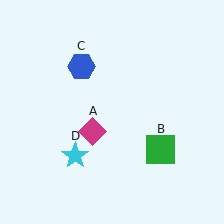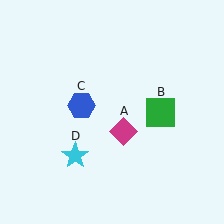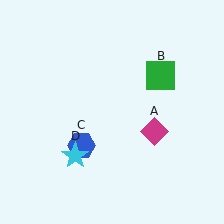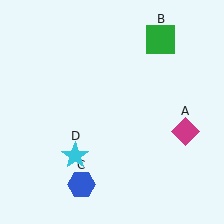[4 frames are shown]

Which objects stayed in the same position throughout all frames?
Cyan star (object D) remained stationary.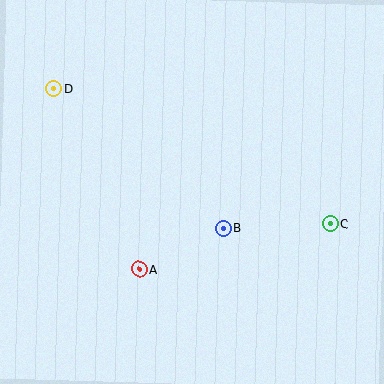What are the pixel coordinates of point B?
Point B is at (223, 228).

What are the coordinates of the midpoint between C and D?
The midpoint between C and D is at (192, 156).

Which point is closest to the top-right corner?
Point C is closest to the top-right corner.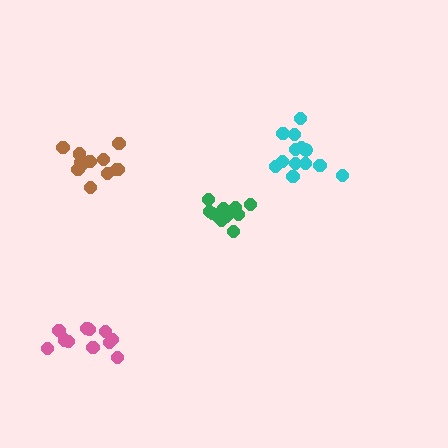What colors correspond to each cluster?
The clusters are colored: pink, brown, green, cyan.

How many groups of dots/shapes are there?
There are 4 groups.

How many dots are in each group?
Group 1: 11 dots, Group 2: 12 dots, Group 3: 13 dots, Group 4: 13 dots (49 total).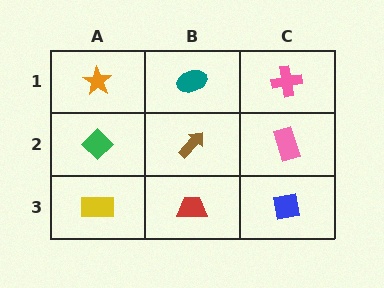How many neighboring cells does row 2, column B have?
4.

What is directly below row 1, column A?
A green diamond.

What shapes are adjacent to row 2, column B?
A teal ellipse (row 1, column B), a red trapezoid (row 3, column B), a green diamond (row 2, column A), a pink rectangle (row 2, column C).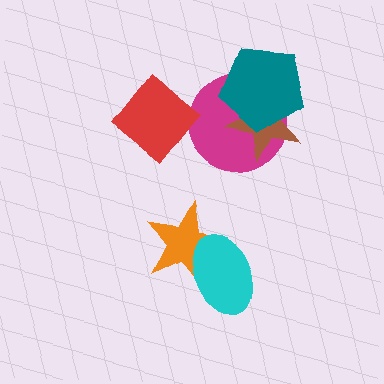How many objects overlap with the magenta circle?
3 objects overlap with the magenta circle.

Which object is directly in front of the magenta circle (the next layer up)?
The red diamond is directly in front of the magenta circle.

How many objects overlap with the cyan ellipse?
1 object overlaps with the cyan ellipse.